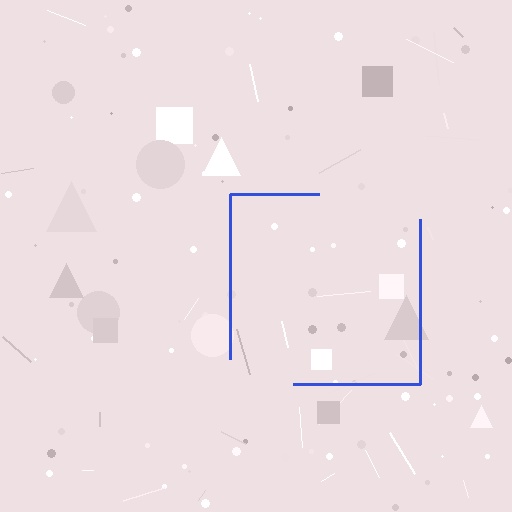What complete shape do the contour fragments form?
The contour fragments form a square.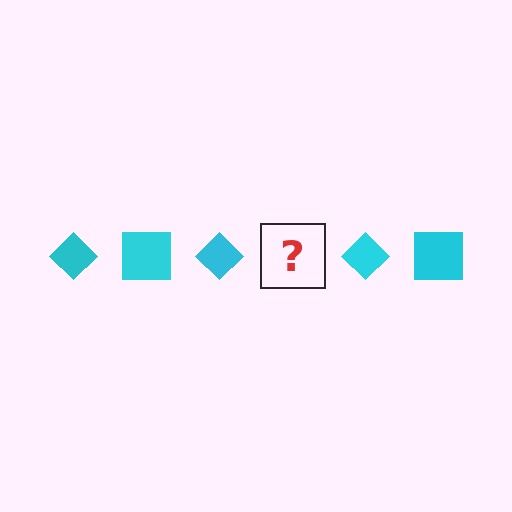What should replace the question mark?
The question mark should be replaced with a cyan square.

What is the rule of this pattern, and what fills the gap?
The rule is that the pattern cycles through diamond, square shapes in cyan. The gap should be filled with a cyan square.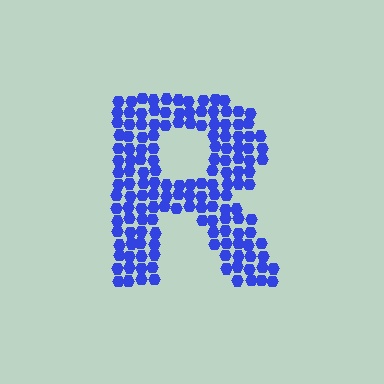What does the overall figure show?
The overall figure shows the letter R.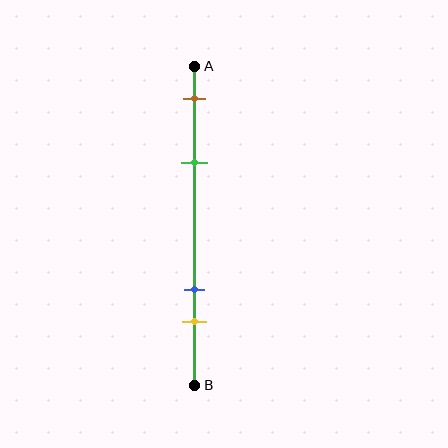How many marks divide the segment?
There are 4 marks dividing the segment.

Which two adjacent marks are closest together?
The blue and yellow marks are the closest adjacent pair.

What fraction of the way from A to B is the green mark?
The green mark is approximately 30% (0.3) of the way from A to B.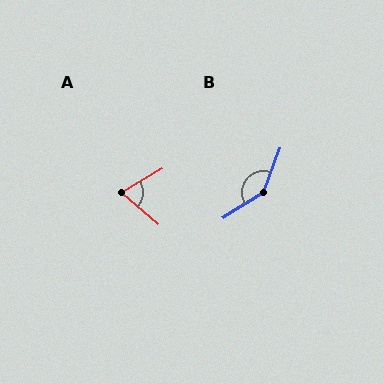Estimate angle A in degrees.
Approximately 72 degrees.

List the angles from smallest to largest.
A (72°), B (143°).